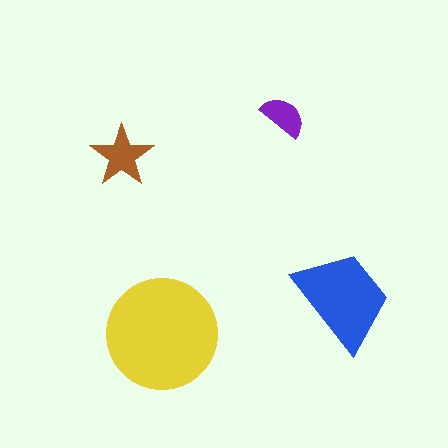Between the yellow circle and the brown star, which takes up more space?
The yellow circle.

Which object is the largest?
The yellow circle.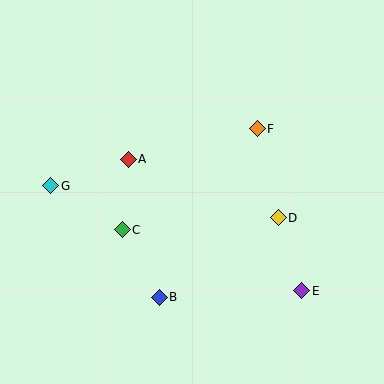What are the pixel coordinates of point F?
Point F is at (257, 129).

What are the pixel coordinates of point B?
Point B is at (159, 297).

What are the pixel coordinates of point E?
Point E is at (302, 291).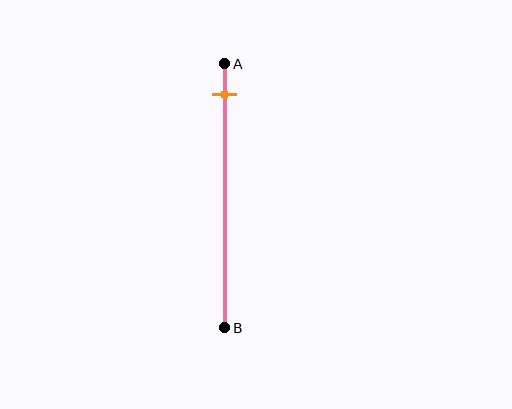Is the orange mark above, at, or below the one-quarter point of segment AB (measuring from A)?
The orange mark is above the one-quarter point of segment AB.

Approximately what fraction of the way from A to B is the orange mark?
The orange mark is approximately 10% of the way from A to B.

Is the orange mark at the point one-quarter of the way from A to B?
No, the mark is at about 10% from A, not at the 25% one-quarter point.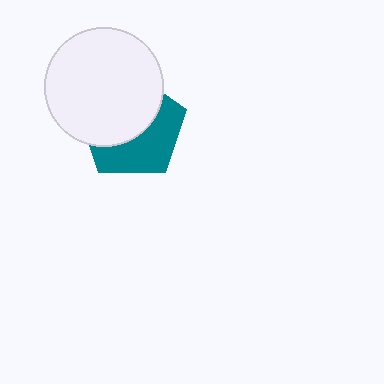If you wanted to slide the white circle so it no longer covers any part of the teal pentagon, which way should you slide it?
Slide it toward the upper-left — that is the most direct way to separate the two shapes.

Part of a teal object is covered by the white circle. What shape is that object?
It is a pentagon.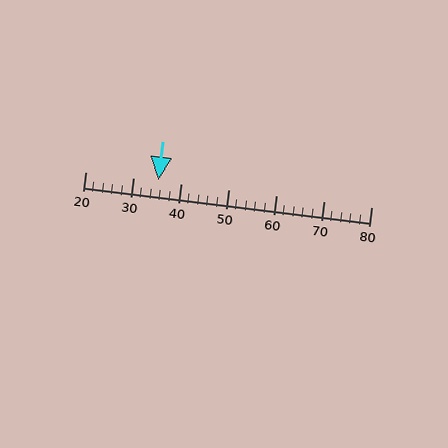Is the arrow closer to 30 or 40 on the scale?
The arrow is closer to 40.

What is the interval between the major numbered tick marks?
The major tick marks are spaced 10 units apart.